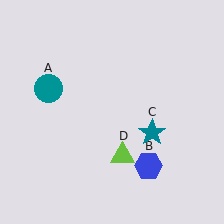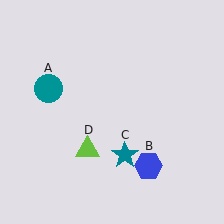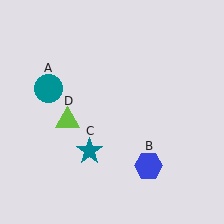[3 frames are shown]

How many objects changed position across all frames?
2 objects changed position: teal star (object C), lime triangle (object D).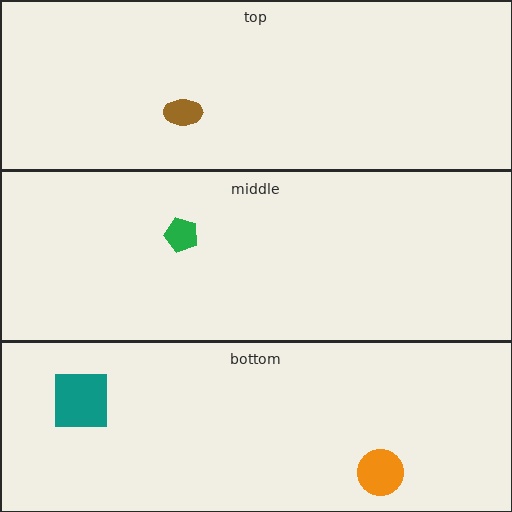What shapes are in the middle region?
The green pentagon.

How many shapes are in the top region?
1.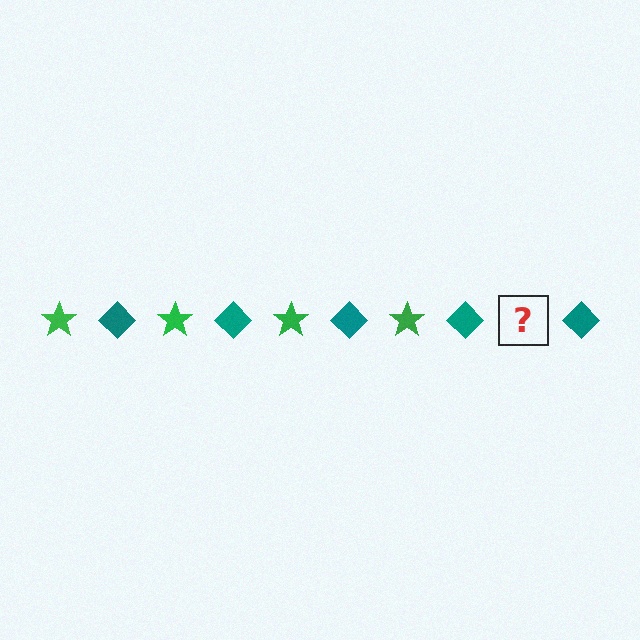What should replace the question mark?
The question mark should be replaced with a green star.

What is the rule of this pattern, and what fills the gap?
The rule is that the pattern alternates between green star and teal diamond. The gap should be filled with a green star.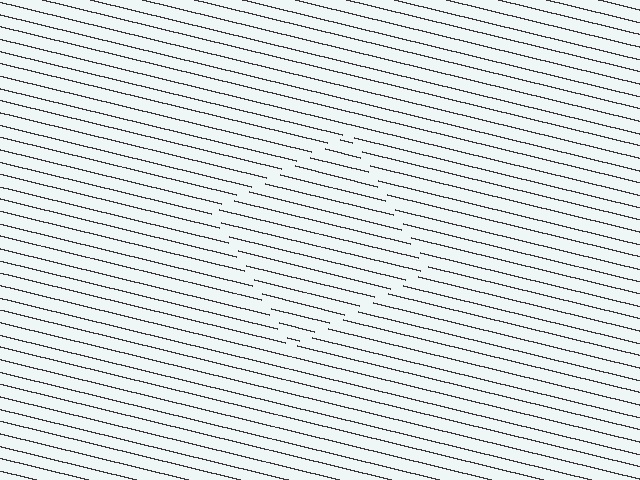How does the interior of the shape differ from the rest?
The interior of the shape contains the same grating, shifted by half a period — the contour is defined by the phase discontinuity where line-ends from the inner and outer gratings abut.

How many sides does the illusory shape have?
4 sides — the line-ends trace a square.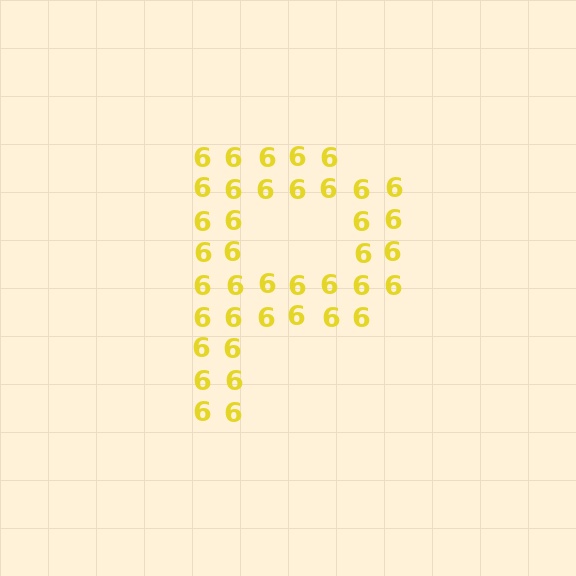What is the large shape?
The large shape is the letter P.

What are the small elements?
The small elements are digit 6's.